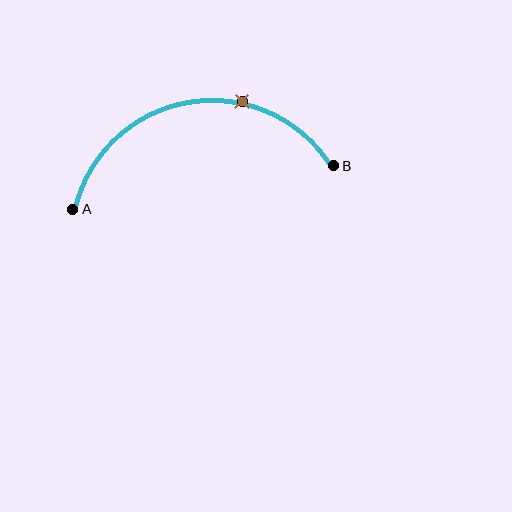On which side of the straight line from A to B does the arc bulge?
The arc bulges above the straight line connecting A and B.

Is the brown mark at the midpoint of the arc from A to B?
No. The brown mark lies on the arc but is closer to endpoint B. The arc midpoint would be at the point on the curve equidistant along the arc from both A and B.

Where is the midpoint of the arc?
The arc midpoint is the point on the curve farthest from the straight line joining A and B. It sits above that line.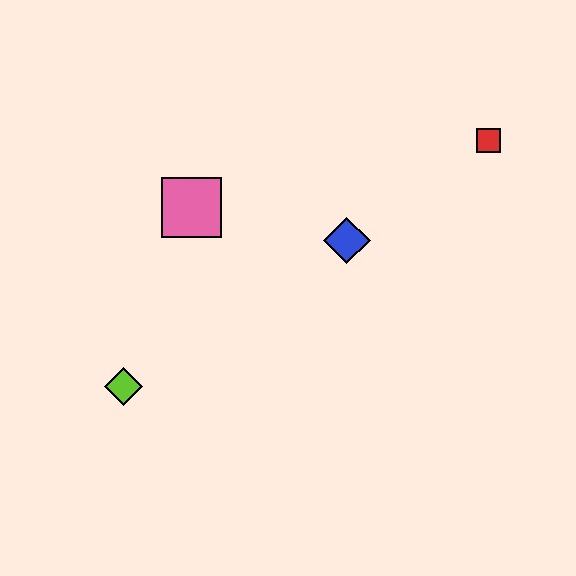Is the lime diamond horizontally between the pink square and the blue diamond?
No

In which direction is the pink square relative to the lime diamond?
The pink square is above the lime diamond.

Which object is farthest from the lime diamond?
The red square is farthest from the lime diamond.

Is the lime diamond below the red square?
Yes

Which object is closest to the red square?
The blue diamond is closest to the red square.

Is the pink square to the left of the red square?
Yes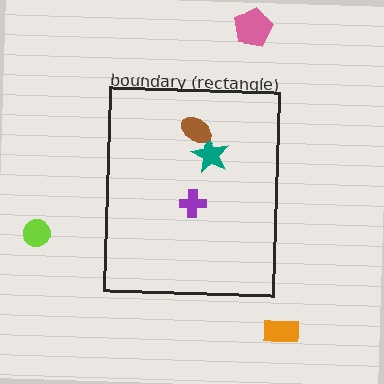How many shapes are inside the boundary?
3 inside, 3 outside.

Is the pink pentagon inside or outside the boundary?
Outside.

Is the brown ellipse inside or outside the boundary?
Inside.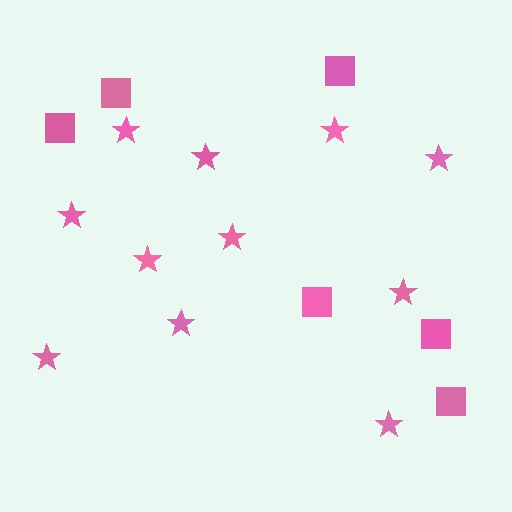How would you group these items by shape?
There are 2 groups: one group of squares (6) and one group of stars (11).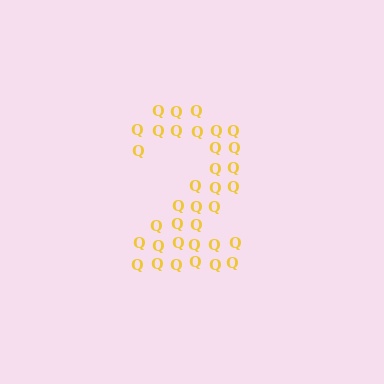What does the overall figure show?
The overall figure shows the digit 2.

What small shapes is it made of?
It is made of small letter Q's.